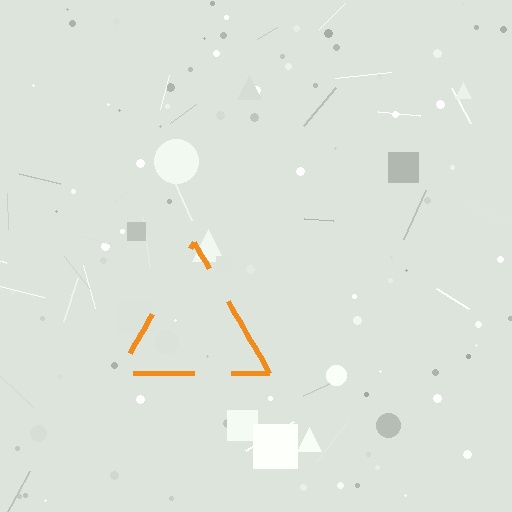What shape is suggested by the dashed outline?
The dashed outline suggests a triangle.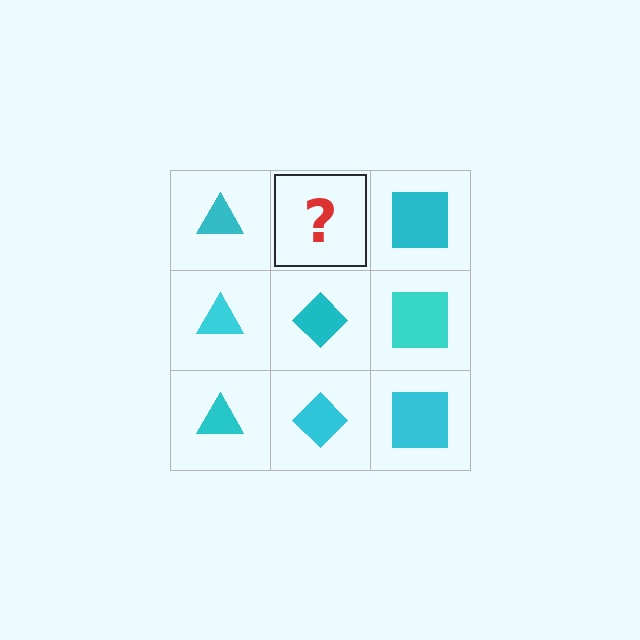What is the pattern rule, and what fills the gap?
The rule is that each column has a consistent shape. The gap should be filled with a cyan diamond.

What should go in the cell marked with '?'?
The missing cell should contain a cyan diamond.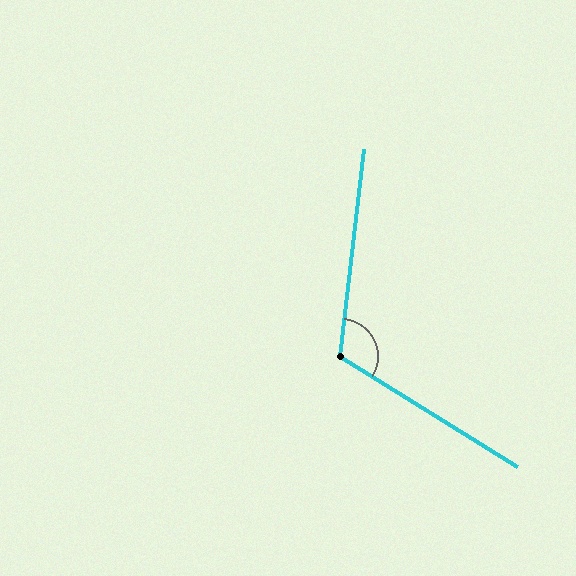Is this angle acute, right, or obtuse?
It is obtuse.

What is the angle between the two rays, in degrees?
Approximately 115 degrees.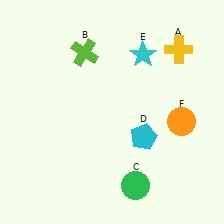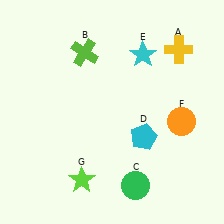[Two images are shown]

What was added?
A lime star (G) was added in Image 2.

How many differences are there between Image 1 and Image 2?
There is 1 difference between the two images.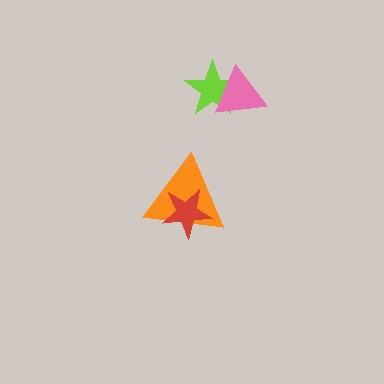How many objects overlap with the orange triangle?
1 object overlaps with the orange triangle.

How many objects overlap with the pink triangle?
1 object overlaps with the pink triangle.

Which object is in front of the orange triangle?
The red star is in front of the orange triangle.